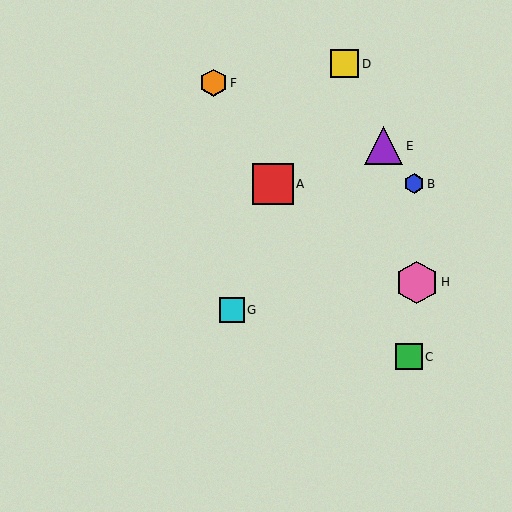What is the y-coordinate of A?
Object A is at y≈184.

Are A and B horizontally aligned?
Yes, both are at y≈184.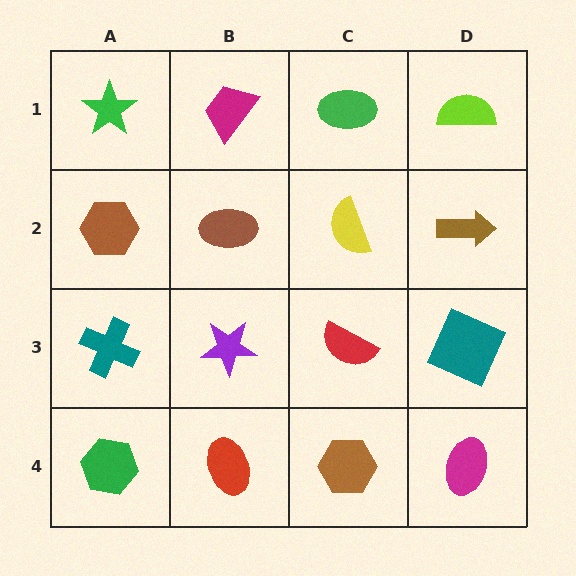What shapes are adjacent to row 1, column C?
A yellow semicircle (row 2, column C), a magenta trapezoid (row 1, column B), a lime semicircle (row 1, column D).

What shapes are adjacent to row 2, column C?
A green ellipse (row 1, column C), a red semicircle (row 3, column C), a brown ellipse (row 2, column B), a brown arrow (row 2, column D).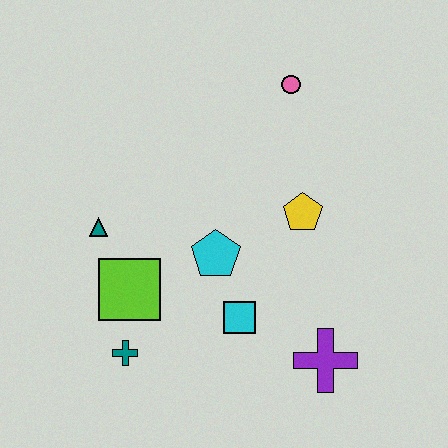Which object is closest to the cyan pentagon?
The cyan square is closest to the cyan pentagon.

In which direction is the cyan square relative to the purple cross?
The cyan square is to the left of the purple cross.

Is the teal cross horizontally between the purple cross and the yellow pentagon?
No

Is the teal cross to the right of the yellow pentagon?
No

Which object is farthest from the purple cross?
The pink circle is farthest from the purple cross.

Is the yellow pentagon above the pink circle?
No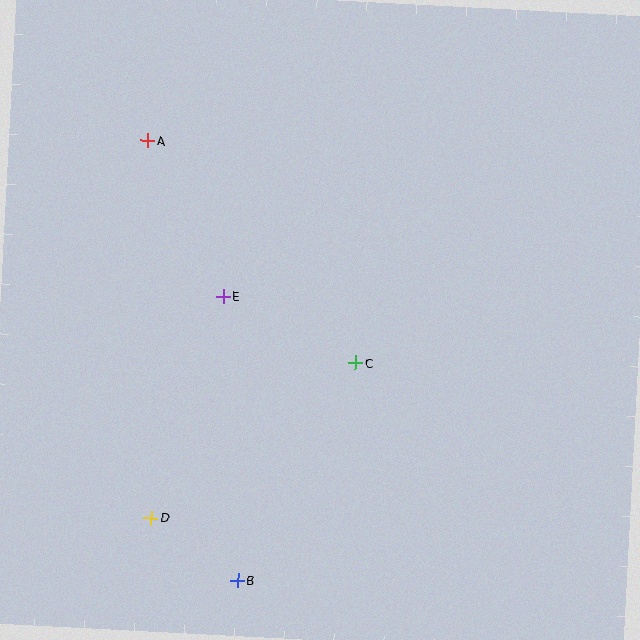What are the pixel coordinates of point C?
Point C is at (355, 362).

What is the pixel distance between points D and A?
The distance between D and A is 377 pixels.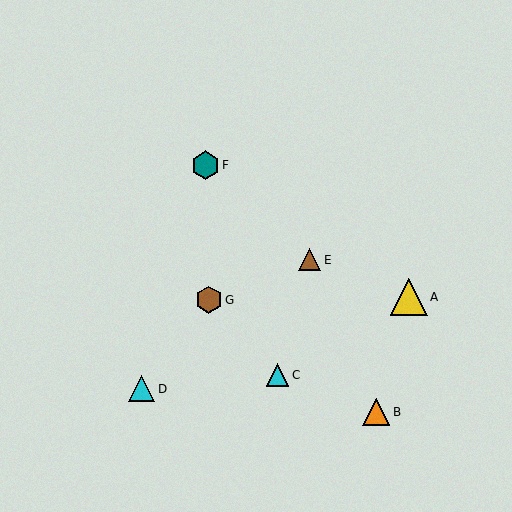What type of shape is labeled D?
Shape D is a cyan triangle.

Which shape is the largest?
The yellow triangle (labeled A) is the largest.